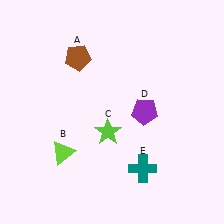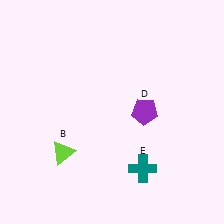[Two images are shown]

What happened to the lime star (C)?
The lime star (C) was removed in Image 2. It was in the bottom-left area of Image 1.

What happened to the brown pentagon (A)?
The brown pentagon (A) was removed in Image 2. It was in the top-left area of Image 1.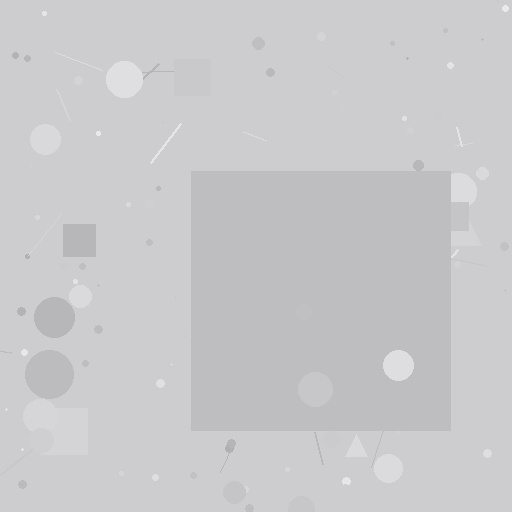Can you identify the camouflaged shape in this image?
The camouflaged shape is a square.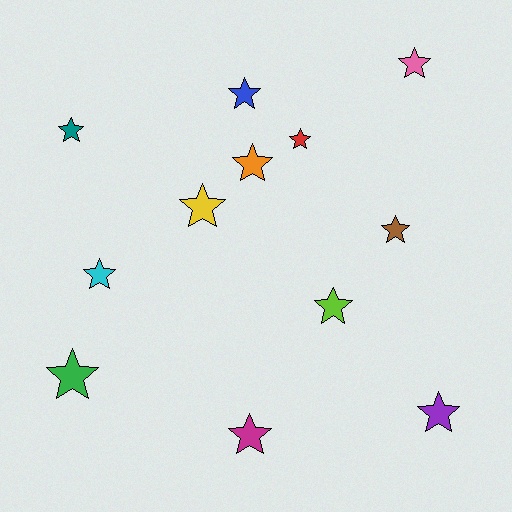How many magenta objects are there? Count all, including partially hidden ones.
There is 1 magenta object.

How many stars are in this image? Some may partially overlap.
There are 12 stars.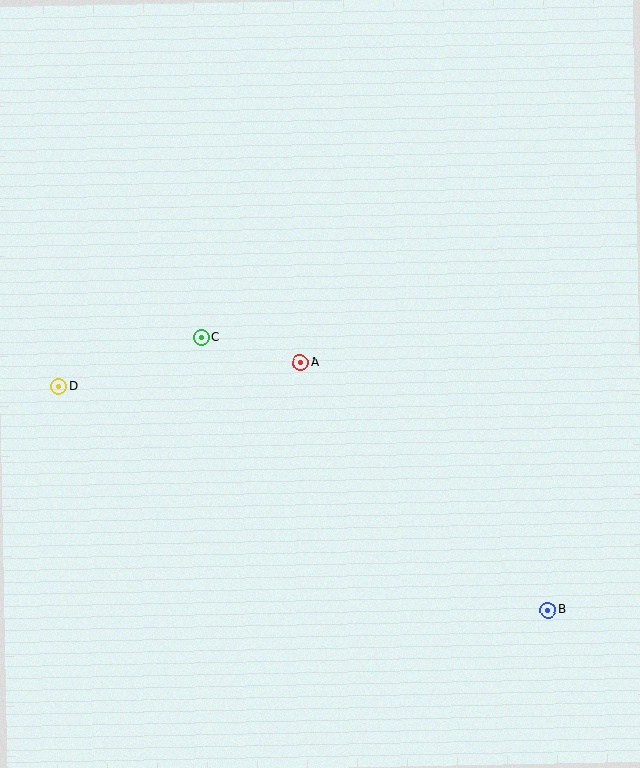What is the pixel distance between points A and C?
The distance between A and C is 102 pixels.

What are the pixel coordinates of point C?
Point C is at (201, 338).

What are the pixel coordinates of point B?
Point B is at (548, 610).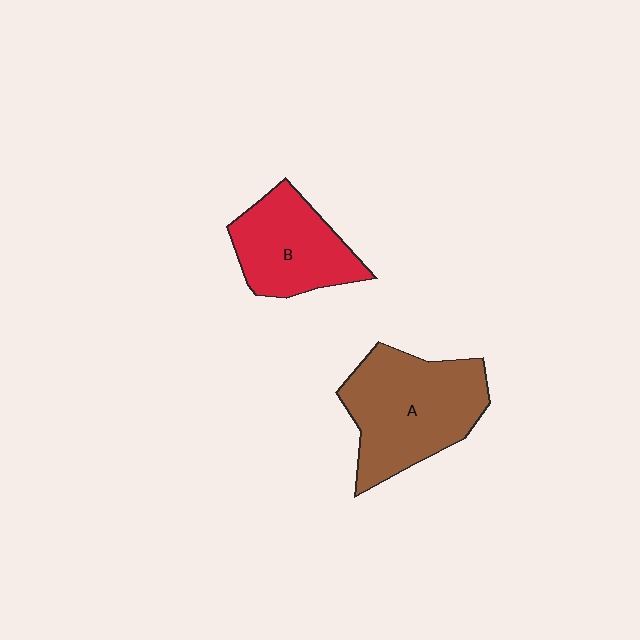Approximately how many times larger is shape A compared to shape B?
Approximately 1.4 times.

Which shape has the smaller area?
Shape B (red).